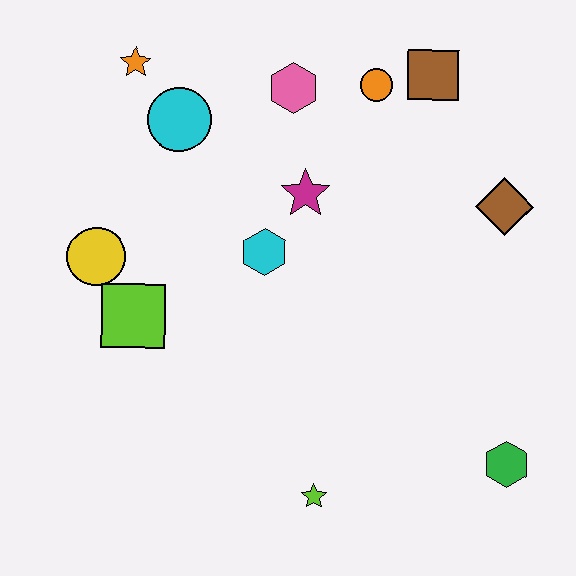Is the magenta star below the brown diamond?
No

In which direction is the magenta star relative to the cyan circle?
The magenta star is to the right of the cyan circle.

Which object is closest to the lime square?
The yellow circle is closest to the lime square.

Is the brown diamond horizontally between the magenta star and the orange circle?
No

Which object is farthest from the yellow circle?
The green hexagon is farthest from the yellow circle.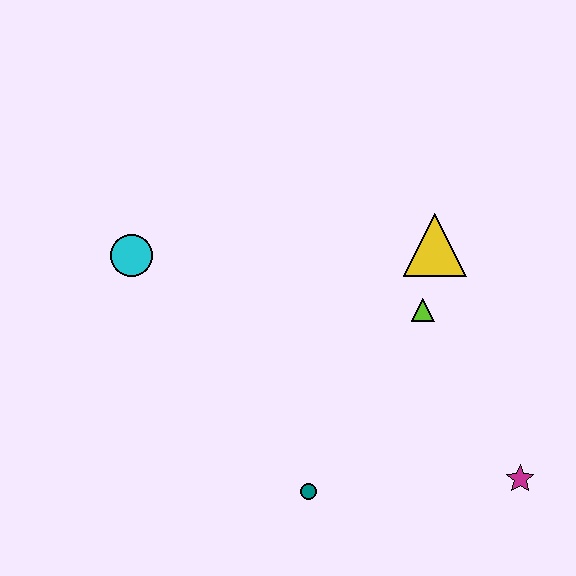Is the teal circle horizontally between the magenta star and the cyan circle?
Yes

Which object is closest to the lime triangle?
The yellow triangle is closest to the lime triangle.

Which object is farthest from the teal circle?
The cyan circle is farthest from the teal circle.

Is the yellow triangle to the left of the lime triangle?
No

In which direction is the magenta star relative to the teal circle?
The magenta star is to the right of the teal circle.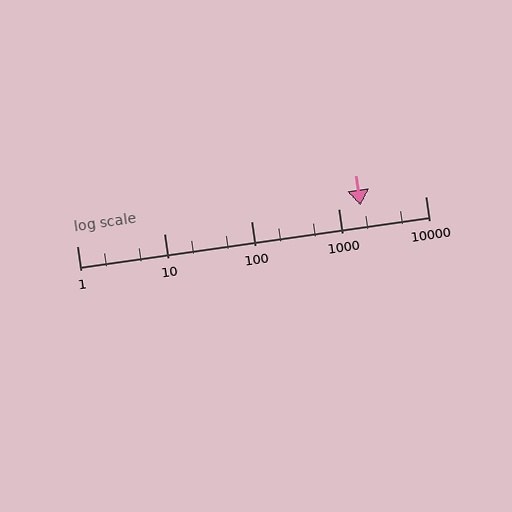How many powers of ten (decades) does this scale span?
The scale spans 4 decades, from 1 to 10000.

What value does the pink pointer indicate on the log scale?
The pointer indicates approximately 1800.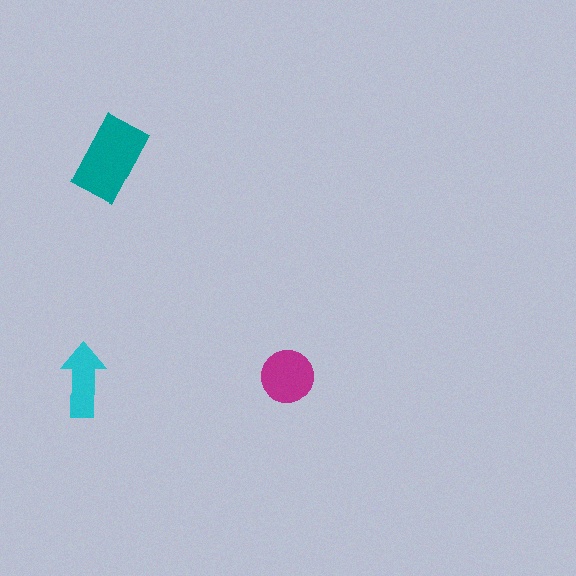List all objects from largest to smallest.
The teal rectangle, the magenta circle, the cyan arrow.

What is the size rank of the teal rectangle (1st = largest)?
1st.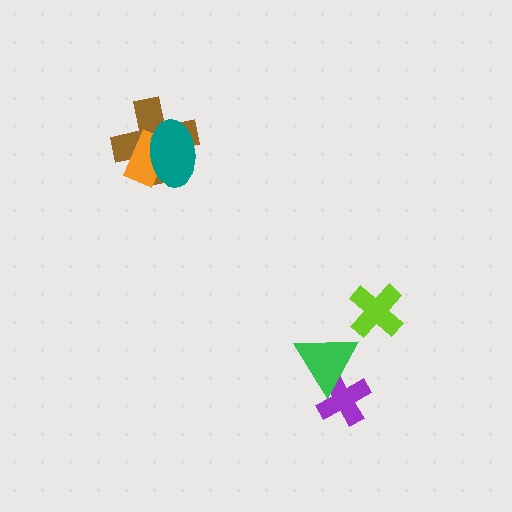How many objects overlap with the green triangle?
1 object overlaps with the green triangle.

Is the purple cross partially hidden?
Yes, it is partially covered by another shape.